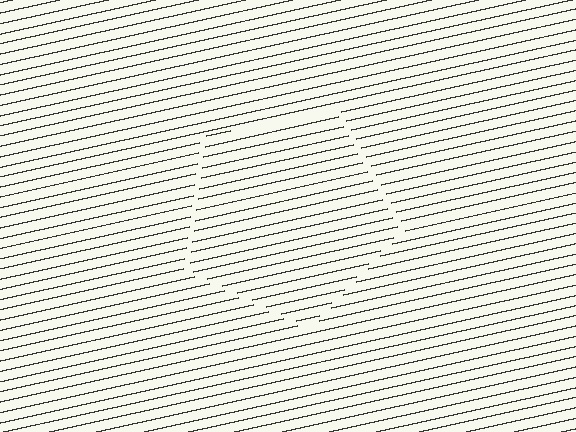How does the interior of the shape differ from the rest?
The interior of the shape contains the same grating, shifted by half a period — the contour is defined by the phase discontinuity where line-ends from the inner and outer gratings abut.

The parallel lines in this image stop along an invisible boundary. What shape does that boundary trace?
An illusory pentagon. The interior of the shape contains the same grating, shifted by half a period — the contour is defined by the phase discontinuity where line-ends from the inner and outer gratings abut.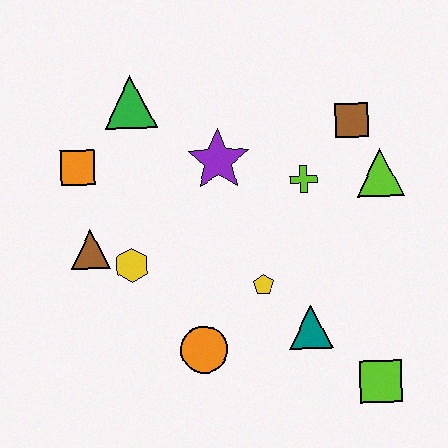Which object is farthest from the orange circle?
The brown square is farthest from the orange circle.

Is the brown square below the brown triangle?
No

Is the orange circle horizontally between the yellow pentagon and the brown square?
No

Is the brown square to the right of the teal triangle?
Yes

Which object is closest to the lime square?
The teal triangle is closest to the lime square.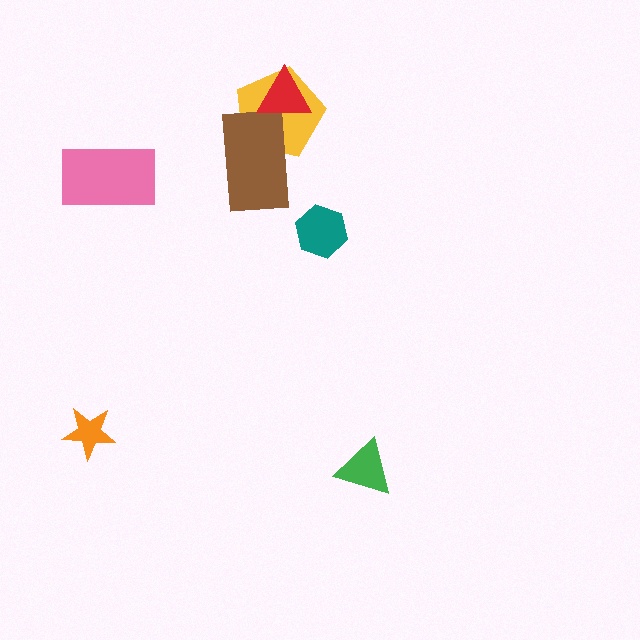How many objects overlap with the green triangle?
0 objects overlap with the green triangle.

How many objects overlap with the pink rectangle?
0 objects overlap with the pink rectangle.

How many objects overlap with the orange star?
0 objects overlap with the orange star.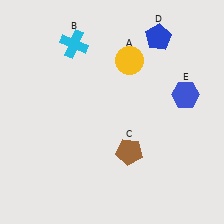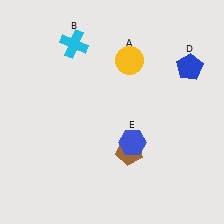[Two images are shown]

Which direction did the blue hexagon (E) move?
The blue hexagon (E) moved left.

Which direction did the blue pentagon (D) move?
The blue pentagon (D) moved right.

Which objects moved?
The objects that moved are: the blue pentagon (D), the blue hexagon (E).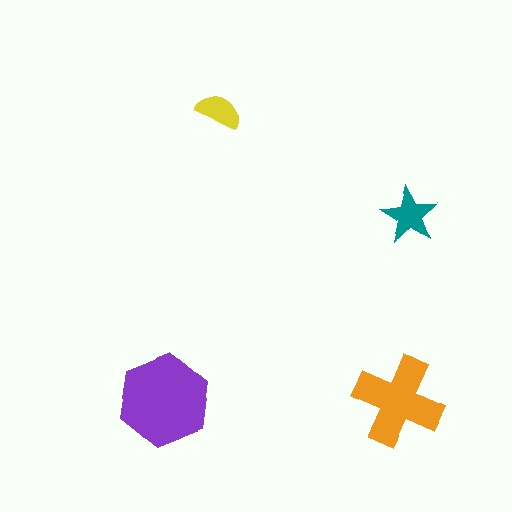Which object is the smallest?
The yellow semicircle.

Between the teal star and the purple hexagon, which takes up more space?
The purple hexagon.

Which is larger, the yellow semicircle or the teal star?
The teal star.